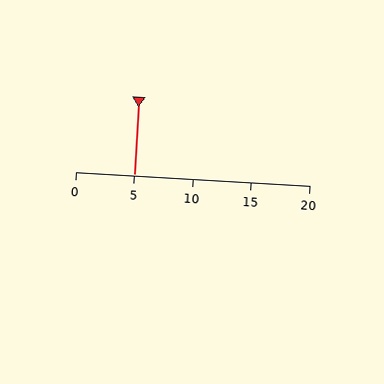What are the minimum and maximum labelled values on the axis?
The axis runs from 0 to 20.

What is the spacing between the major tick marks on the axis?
The major ticks are spaced 5 apart.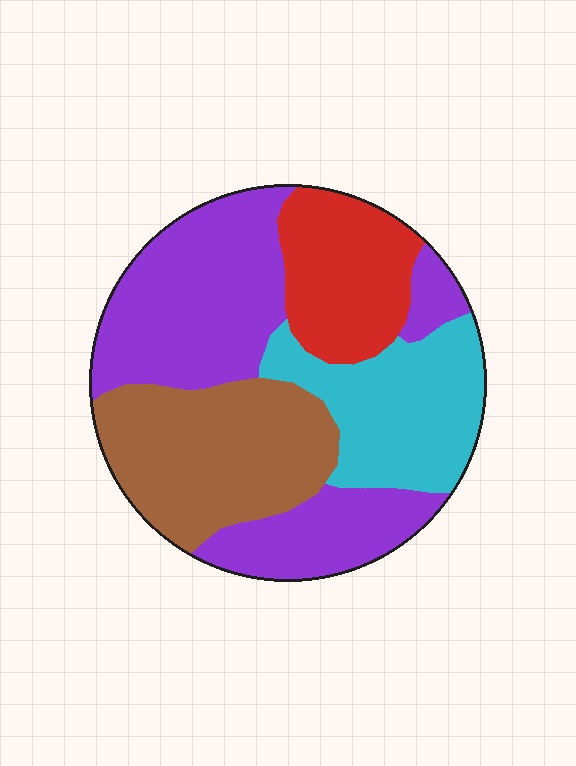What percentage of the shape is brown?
Brown takes up about one quarter (1/4) of the shape.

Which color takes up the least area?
Red, at roughly 15%.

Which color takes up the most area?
Purple, at roughly 40%.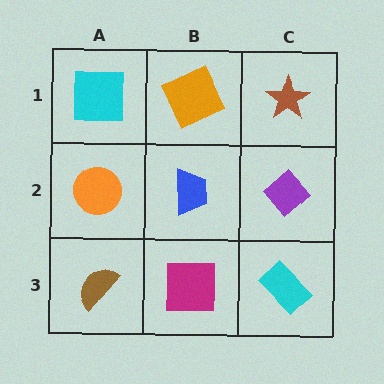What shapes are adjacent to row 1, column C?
A purple diamond (row 2, column C), an orange square (row 1, column B).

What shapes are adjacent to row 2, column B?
An orange square (row 1, column B), a magenta square (row 3, column B), an orange circle (row 2, column A), a purple diamond (row 2, column C).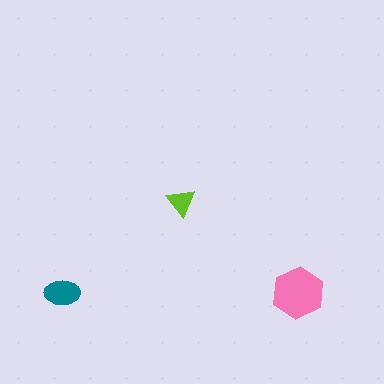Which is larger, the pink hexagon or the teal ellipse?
The pink hexagon.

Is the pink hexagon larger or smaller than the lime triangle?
Larger.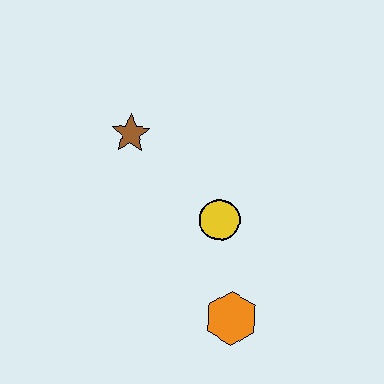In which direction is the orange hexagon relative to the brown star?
The orange hexagon is below the brown star.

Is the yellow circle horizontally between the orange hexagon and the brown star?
Yes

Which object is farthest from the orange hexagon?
The brown star is farthest from the orange hexagon.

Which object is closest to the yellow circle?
The orange hexagon is closest to the yellow circle.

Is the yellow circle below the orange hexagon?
No